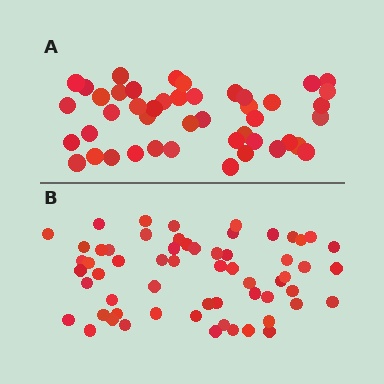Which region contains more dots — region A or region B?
Region B (the bottom region) has more dots.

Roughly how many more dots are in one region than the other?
Region B has approximately 15 more dots than region A.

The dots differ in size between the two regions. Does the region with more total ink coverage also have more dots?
No. Region A has more total ink coverage because its dots are larger, but region B actually contains more individual dots. Total area can be misleading — the number of items is what matters here.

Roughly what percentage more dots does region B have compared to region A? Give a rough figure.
About 35% more.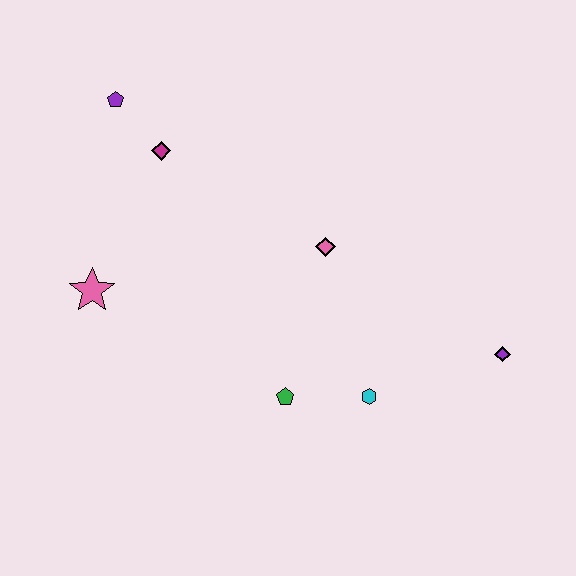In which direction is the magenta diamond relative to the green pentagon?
The magenta diamond is above the green pentagon.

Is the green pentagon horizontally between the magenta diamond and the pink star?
No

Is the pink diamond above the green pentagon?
Yes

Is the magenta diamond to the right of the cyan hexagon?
No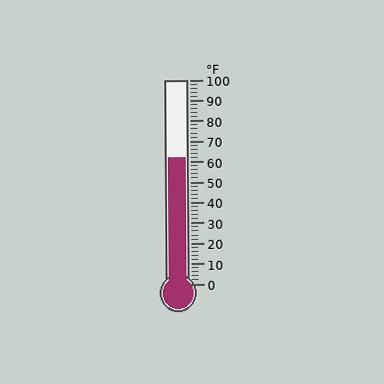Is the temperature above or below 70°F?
The temperature is below 70°F.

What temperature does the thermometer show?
The thermometer shows approximately 62°F.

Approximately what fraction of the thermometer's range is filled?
The thermometer is filled to approximately 60% of its range.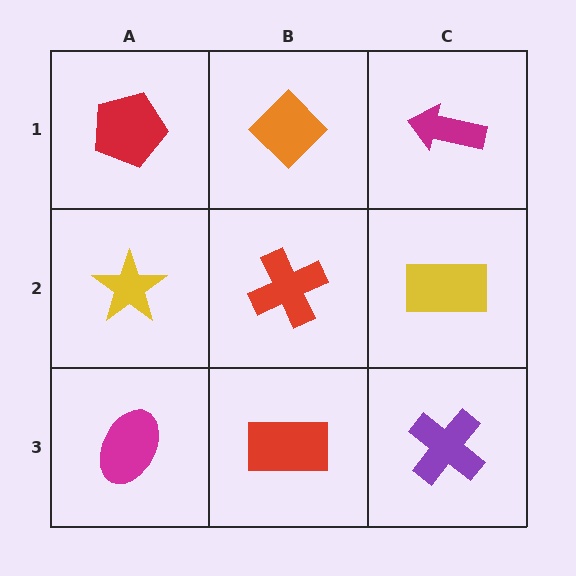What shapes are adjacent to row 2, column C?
A magenta arrow (row 1, column C), a purple cross (row 3, column C), a red cross (row 2, column B).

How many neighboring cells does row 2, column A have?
3.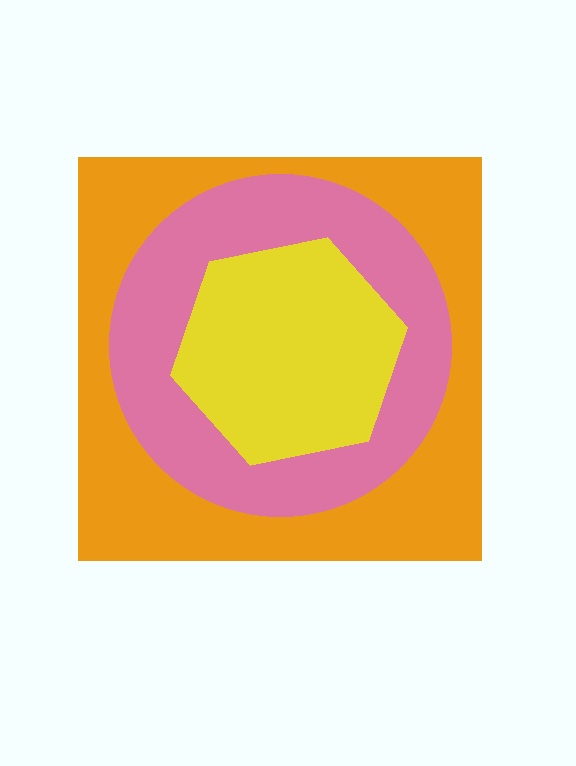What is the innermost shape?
The yellow hexagon.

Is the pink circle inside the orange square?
Yes.